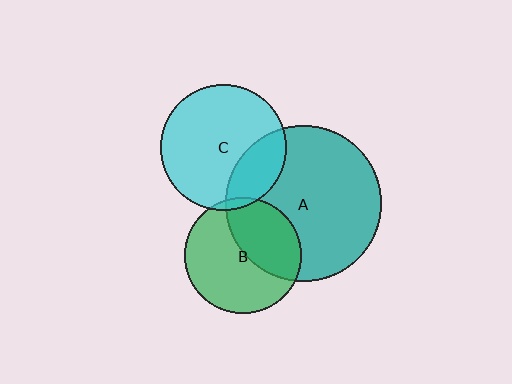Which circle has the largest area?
Circle A (teal).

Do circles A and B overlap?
Yes.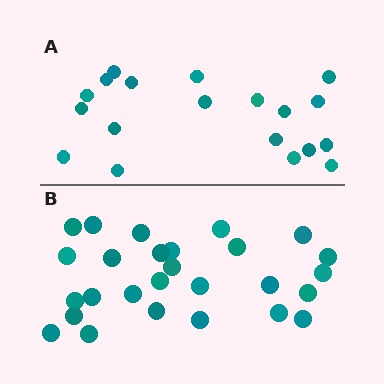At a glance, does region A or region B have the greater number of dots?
Region B (the bottom region) has more dots.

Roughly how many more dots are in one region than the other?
Region B has roughly 8 or so more dots than region A.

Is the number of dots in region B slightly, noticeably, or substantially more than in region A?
Region B has noticeably more, but not dramatically so. The ratio is roughly 1.4 to 1.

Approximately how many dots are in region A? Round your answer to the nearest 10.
About 20 dots. (The exact count is 19, which rounds to 20.)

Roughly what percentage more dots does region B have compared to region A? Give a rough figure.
About 40% more.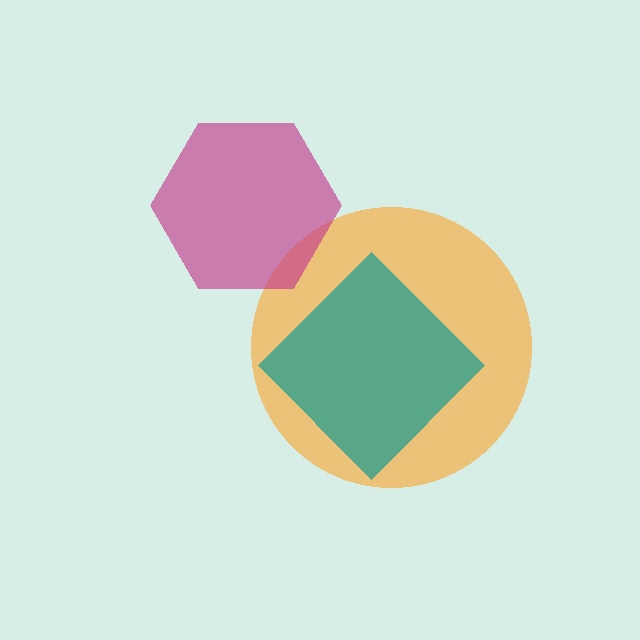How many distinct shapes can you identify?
There are 3 distinct shapes: an orange circle, a teal diamond, a magenta hexagon.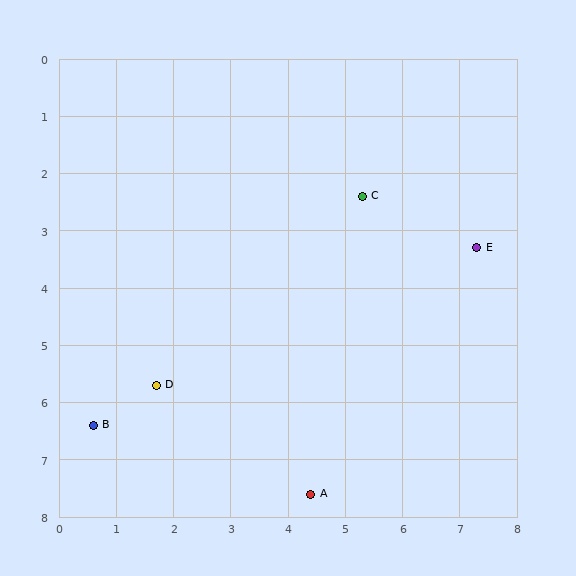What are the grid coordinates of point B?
Point B is at approximately (0.6, 6.4).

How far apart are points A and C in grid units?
Points A and C are about 5.3 grid units apart.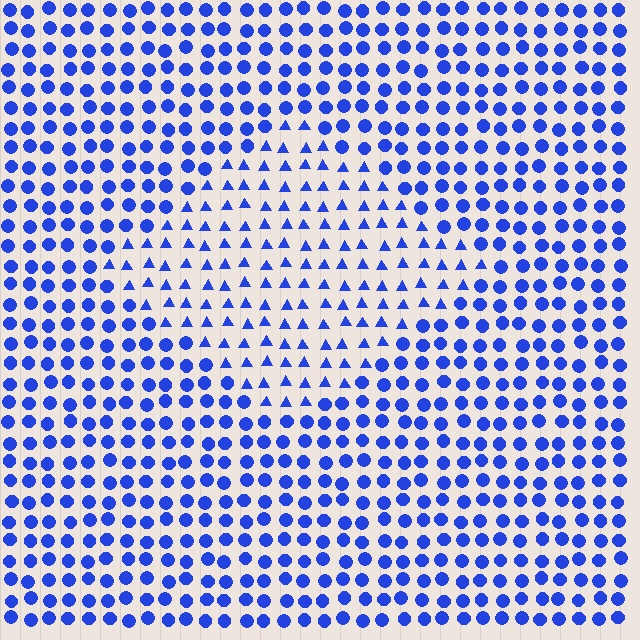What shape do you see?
I see a diamond.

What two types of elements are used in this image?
The image uses triangles inside the diamond region and circles outside it.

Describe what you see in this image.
The image is filled with small blue elements arranged in a uniform grid. A diamond-shaped region contains triangles, while the surrounding area contains circles. The boundary is defined purely by the change in element shape.